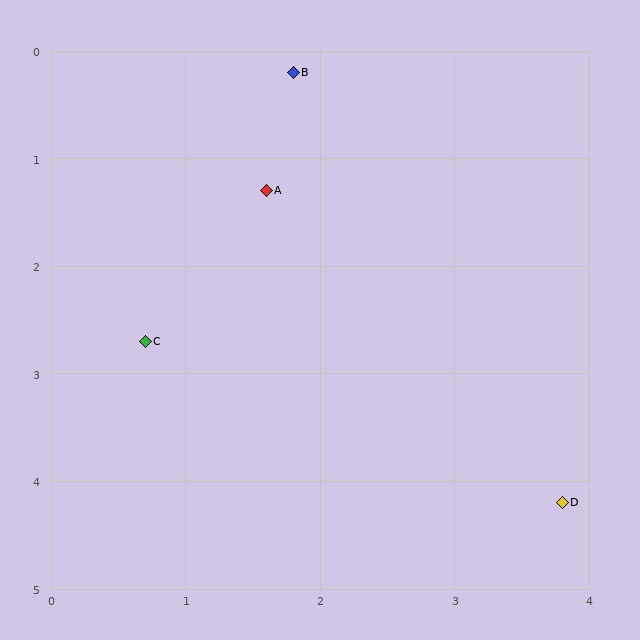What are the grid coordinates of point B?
Point B is at approximately (1.8, 0.2).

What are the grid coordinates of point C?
Point C is at approximately (0.7, 2.7).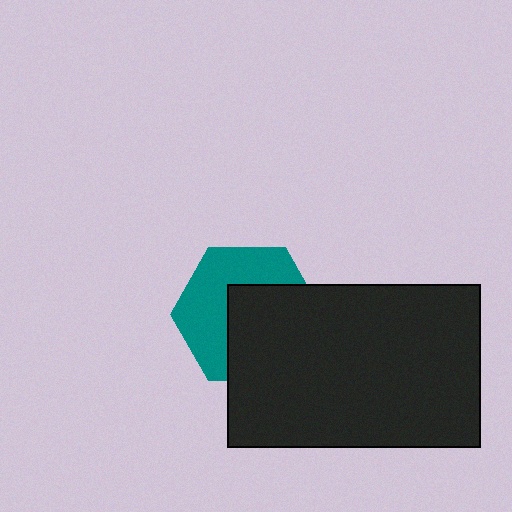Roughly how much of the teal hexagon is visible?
About half of it is visible (roughly 49%).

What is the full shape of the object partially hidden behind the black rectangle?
The partially hidden object is a teal hexagon.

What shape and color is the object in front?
The object in front is a black rectangle.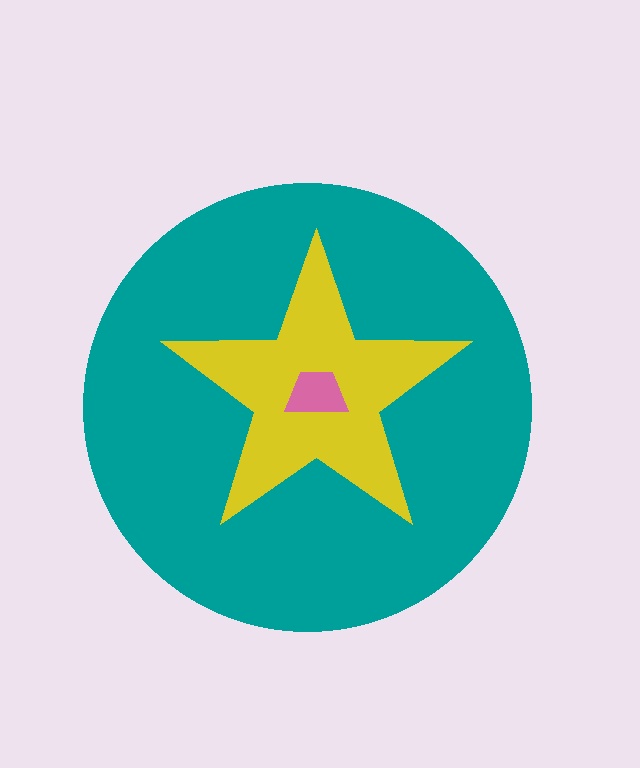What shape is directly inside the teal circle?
The yellow star.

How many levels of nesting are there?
3.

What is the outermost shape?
The teal circle.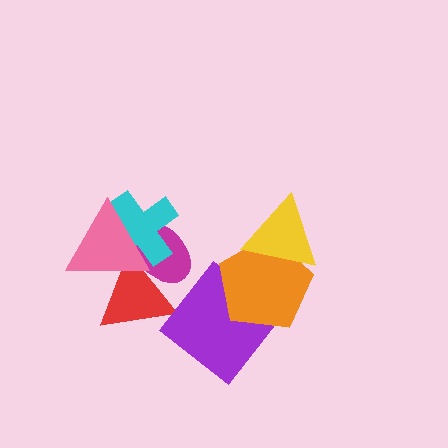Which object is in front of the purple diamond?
The orange pentagon is in front of the purple diamond.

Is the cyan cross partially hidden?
Yes, it is partially covered by another shape.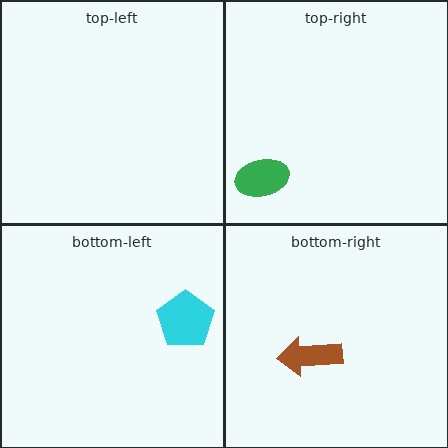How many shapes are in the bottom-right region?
1.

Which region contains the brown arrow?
The bottom-right region.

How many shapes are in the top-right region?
1.